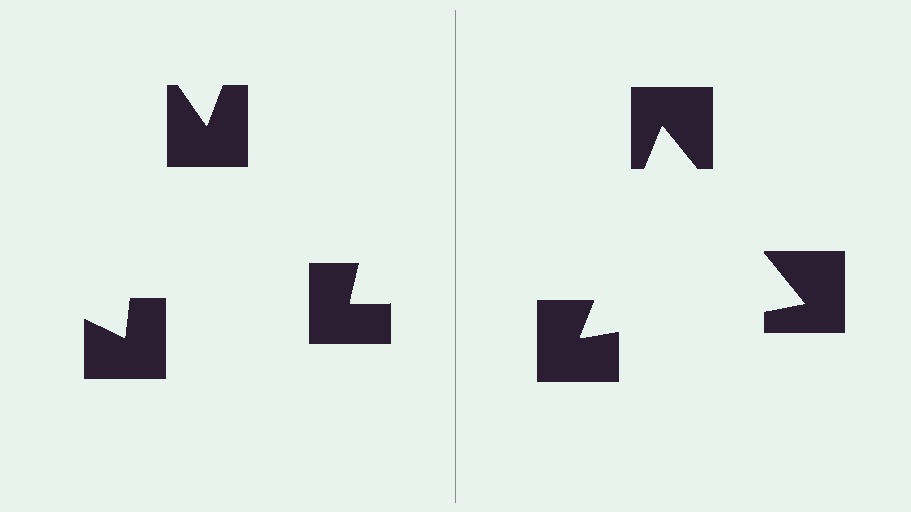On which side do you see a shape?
An illusory triangle appears on the right side. On the left side the wedge cuts are rotated, so no coherent shape forms.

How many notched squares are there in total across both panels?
6 — 3 on each side.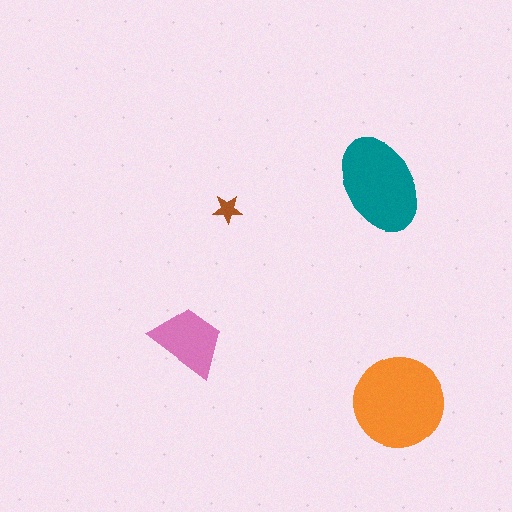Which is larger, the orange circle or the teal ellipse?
The orange circle.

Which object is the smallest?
The brown star.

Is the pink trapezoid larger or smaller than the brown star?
Larger.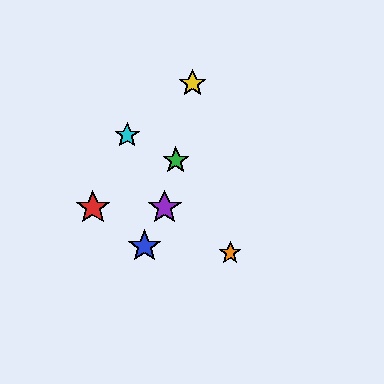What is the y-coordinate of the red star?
The red star is at y≈208.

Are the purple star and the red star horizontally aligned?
Yes, both are at y≈208.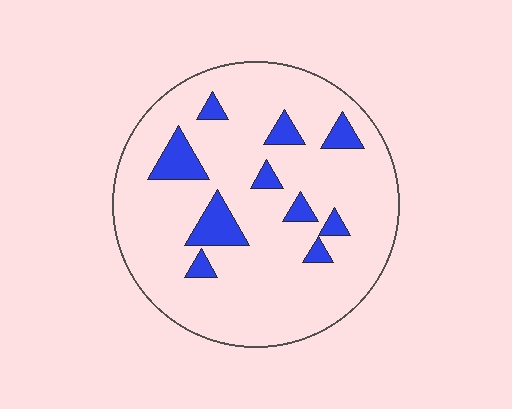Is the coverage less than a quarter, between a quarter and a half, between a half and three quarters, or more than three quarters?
Less than a quarter.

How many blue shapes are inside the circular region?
10.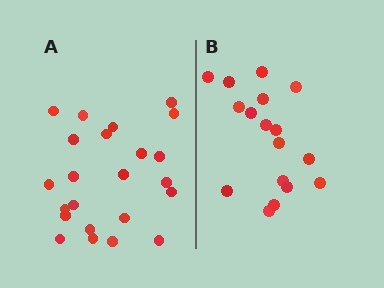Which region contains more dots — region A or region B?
Region A (the left region) has more dots.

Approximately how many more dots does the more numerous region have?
Region A has about 6 more dots than region B.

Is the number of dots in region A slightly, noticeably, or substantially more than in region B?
Region A has noticeably more, but not dramatically so. The ratio is roughly 1.4 to 1.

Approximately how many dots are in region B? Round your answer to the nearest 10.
About 20 dots. (The exact count is 17, which rounds to 20.)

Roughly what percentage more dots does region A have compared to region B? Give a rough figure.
About 35% more.